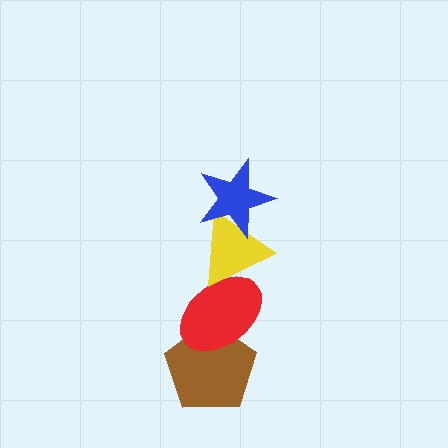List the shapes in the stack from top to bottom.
From top to bottom: the blue star, the yellow triangle, the red ellipse, the brown pentagon.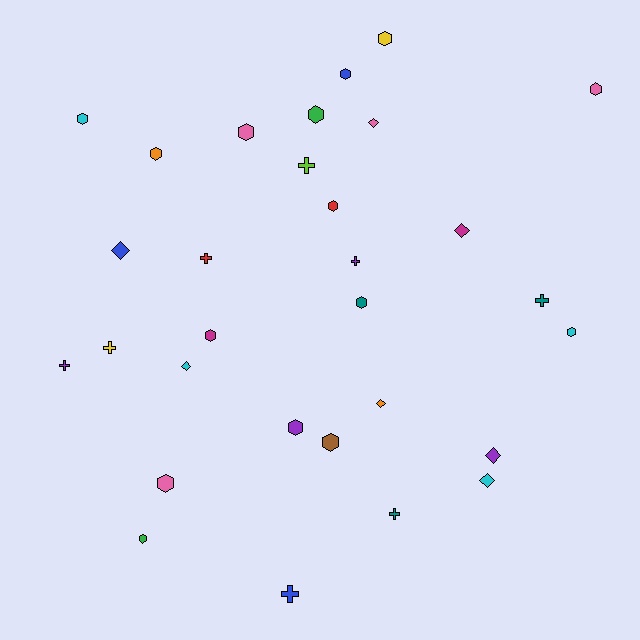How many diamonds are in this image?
There are 7 diamonds.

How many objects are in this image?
There are 30 objects.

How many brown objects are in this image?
There is 1 brown object.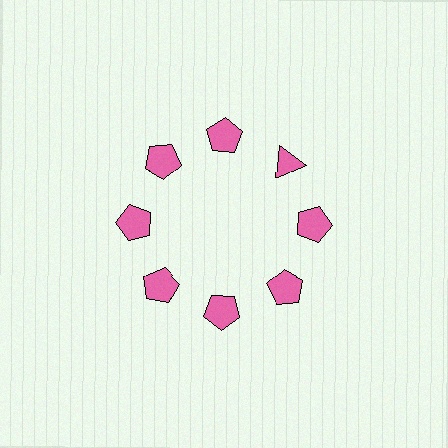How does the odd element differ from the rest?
It has a different shape: triangle instead of pentagon.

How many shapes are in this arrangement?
There are 8 shapes arranged in a ring pattern.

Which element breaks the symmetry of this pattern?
The pink triangle at roughly the 2 o'clock position breaks the symmetry. All other shapes are pink pentagons.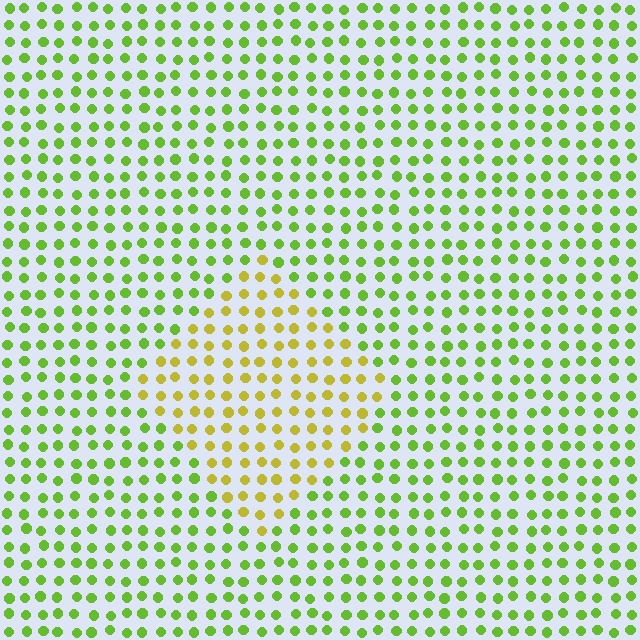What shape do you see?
I see a diamond.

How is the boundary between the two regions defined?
The boundary is defined purely by a slight shift in hue (about 39 degrees). Spacing, size, and orientation are identical on both sides.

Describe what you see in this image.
The image is filled with small lime elements in a uniform arrangement. A diamond-shaped region is visible where the elements are tinted to a slightly different hue, forming a subtle color boundary.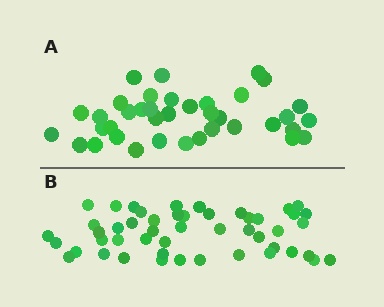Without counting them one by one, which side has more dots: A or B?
Region B (the bottom region) has more dots.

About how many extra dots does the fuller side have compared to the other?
Region B has roughly 12 or so more dots than region A.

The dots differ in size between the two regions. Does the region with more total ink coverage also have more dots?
No. Region A has more total ink coverage because its dots are larger, but region B actually contains more individual dots. Total area can be misleading — the number of items is what matters here.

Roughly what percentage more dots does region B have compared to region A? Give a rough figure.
About 30% more.